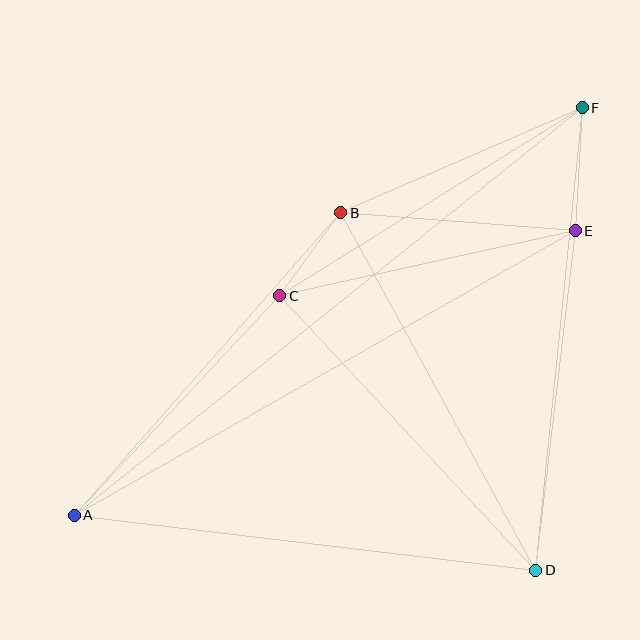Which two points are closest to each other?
Points B and C are closest to each other.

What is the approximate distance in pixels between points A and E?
The distance between A and E is approximately 576 pixels.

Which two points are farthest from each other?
Points A and F are farthest from each other.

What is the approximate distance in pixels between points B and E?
The distance between B and E is approximately 236 pixels.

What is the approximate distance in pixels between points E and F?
The distance between E and F is approximately 123 pixels.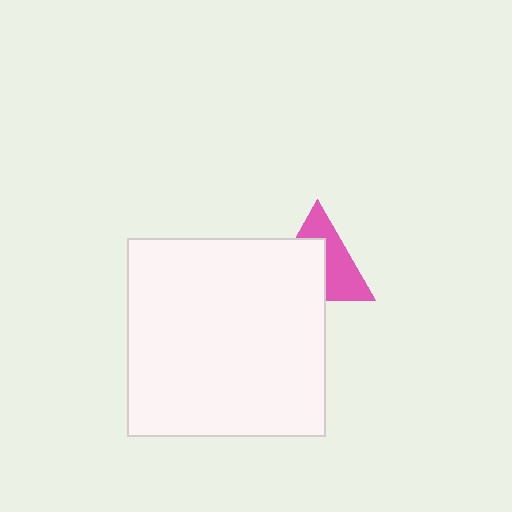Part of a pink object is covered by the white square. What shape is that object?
It is a triangle.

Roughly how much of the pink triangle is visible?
About half of it is visible (roughly 49%).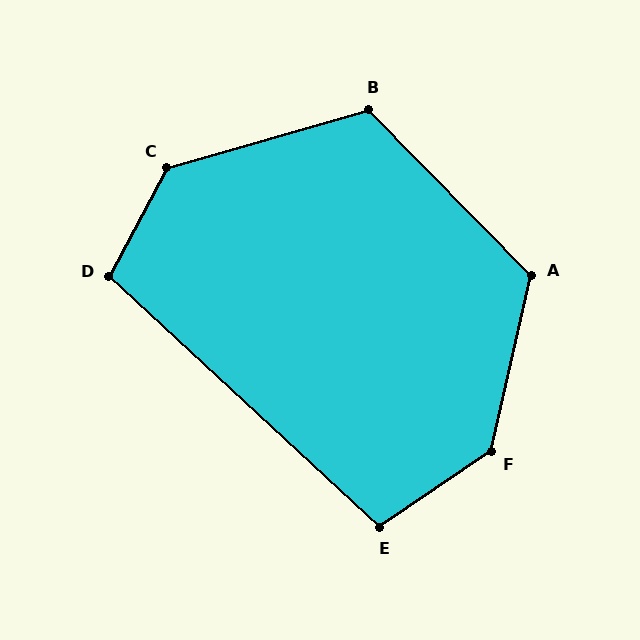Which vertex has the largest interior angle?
F, at approximately 137 degrees.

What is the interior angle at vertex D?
Approximately 105 degrees (obtuse).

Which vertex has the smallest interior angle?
E, at approximately 103 degrees.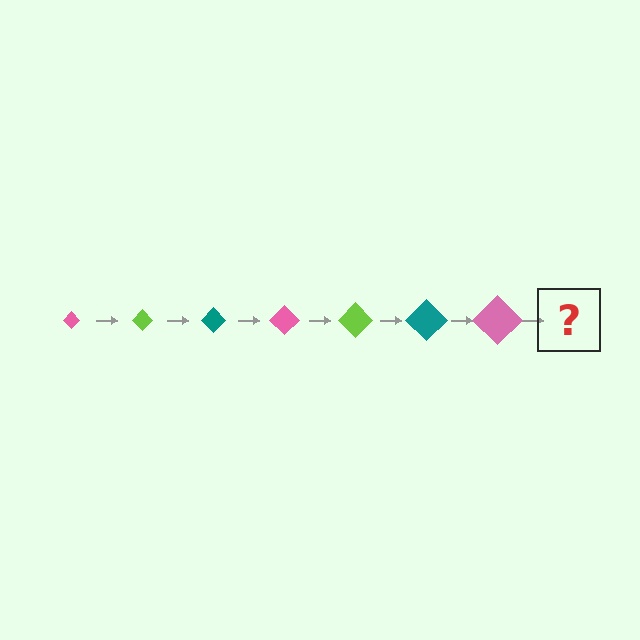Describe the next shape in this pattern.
It should be a lime diamond, larger than the previous one.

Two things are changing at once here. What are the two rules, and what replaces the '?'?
The two rules are that the diamond grows larger each step and the color cycles through pink, lime, and teal. The '?' should be a lime diamond, larger than the previous one.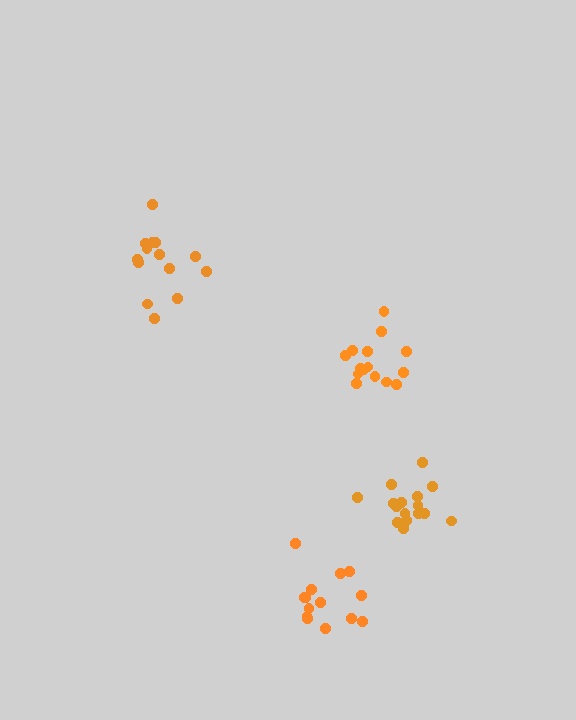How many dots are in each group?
Group 1: 15 dots, Group 2: 14 dots, Group 3: 14 dots, Group 4: 17 dots (60 total).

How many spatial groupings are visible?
There are 4 spatial groupings.